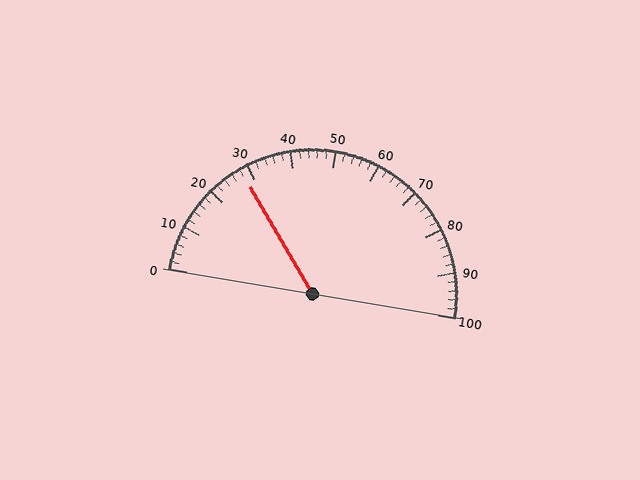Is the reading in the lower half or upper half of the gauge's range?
The reading is in the lower half of the range (0 to 100).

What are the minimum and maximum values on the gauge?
The gauge ranges from 0 to 100.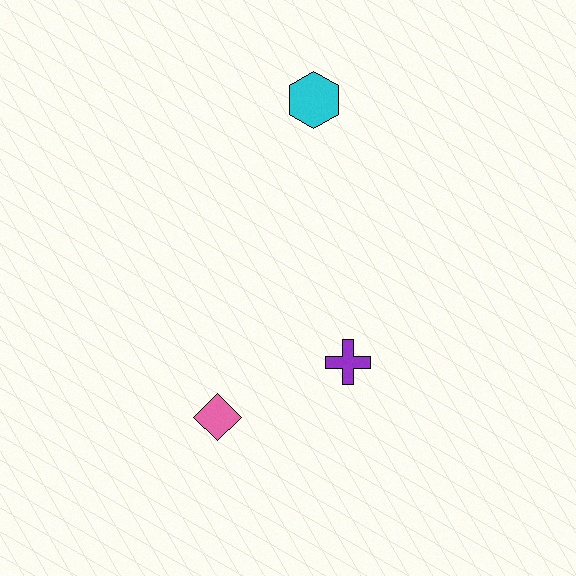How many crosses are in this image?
There is 1 cross.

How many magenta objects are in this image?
There are no magenta objects.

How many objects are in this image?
There are 3 objects.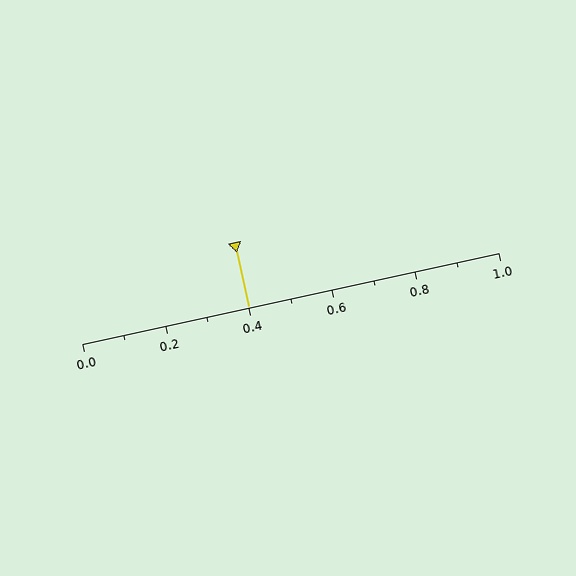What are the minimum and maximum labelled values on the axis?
The axis runs from 0.0 to 1.0.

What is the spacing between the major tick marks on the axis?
The major ticks are spaced 0.2 apart.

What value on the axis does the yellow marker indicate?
The marker indicates approximately 0.4.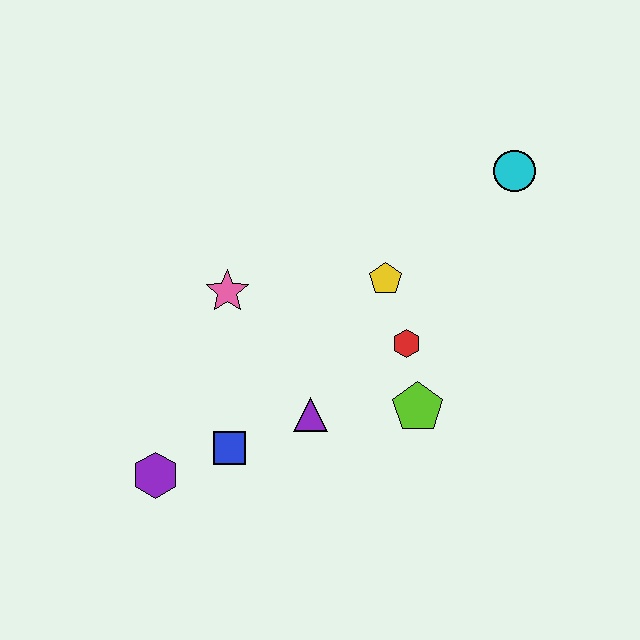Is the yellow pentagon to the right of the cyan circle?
No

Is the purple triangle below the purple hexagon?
No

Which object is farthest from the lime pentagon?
The purple hexagon is farthest from the lime pentagon.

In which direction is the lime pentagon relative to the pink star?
The lime pentagon is to the right of the pink star.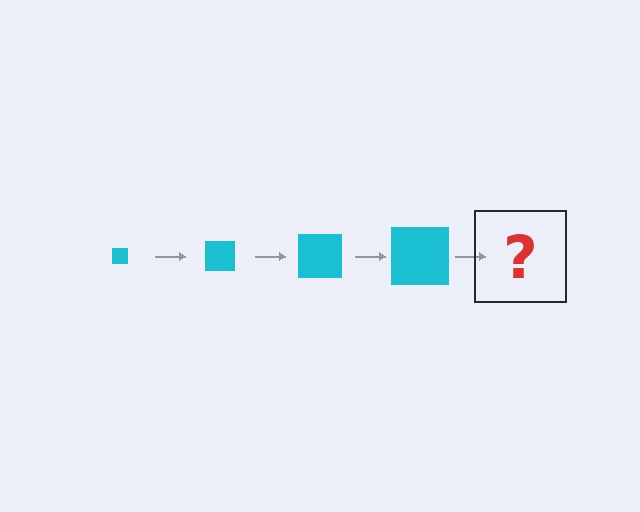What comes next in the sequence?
The next element should be a cyan square, larger than the previous one.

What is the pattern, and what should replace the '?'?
The pattern is that the square gets progressively larger each step. The '?' should be a cyan square, larger than the previous one.